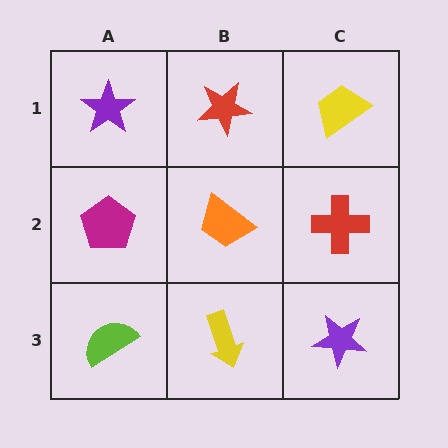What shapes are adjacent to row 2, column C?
A yellow trapezoid (row 1, column C), a purple star (row 3, column C), an orange trapezoid (row 2, column B).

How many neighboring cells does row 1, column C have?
2.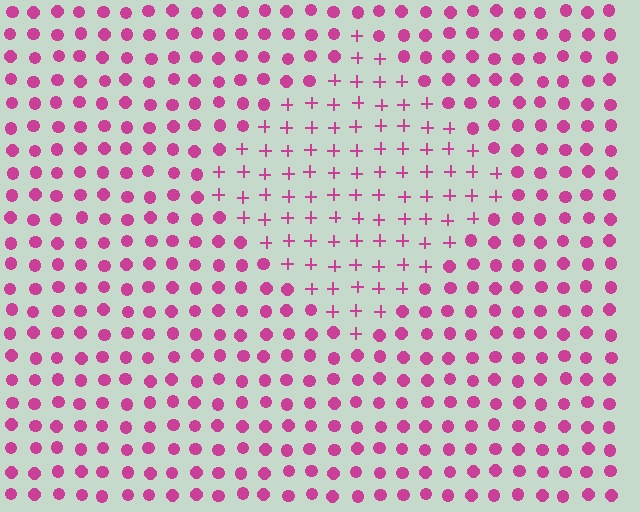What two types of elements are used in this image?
The image uses plus signs inside the diamond region and circles outside it.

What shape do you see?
I see a diamond.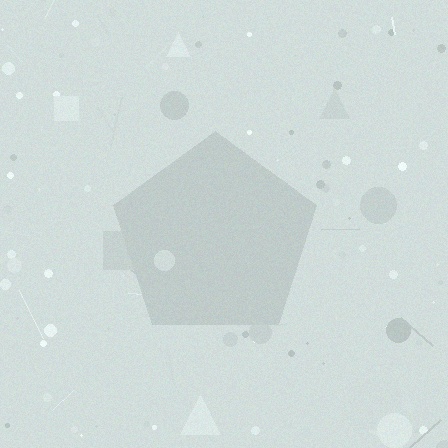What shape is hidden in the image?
A pentagon is hidden in the image.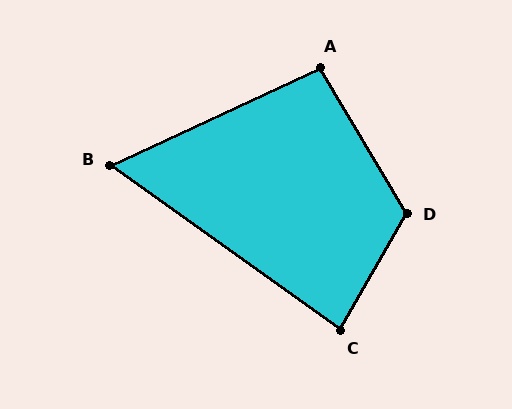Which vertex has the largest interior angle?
D, at approximately 119 degrees.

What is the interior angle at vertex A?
Approximately 96 degrees (obtuse).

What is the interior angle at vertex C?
Approximately 84 degrees (acute).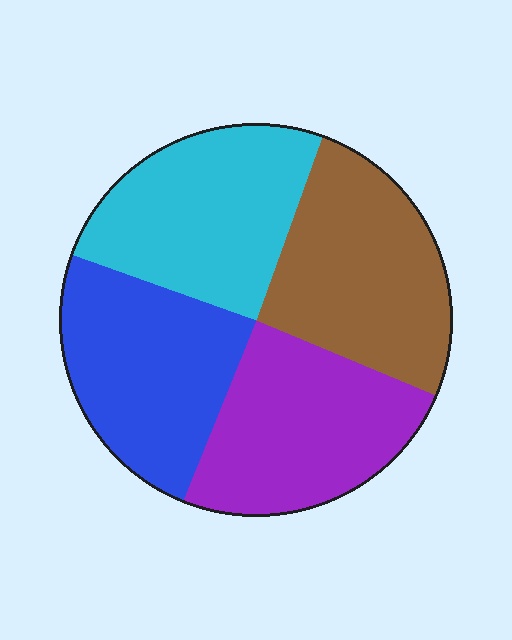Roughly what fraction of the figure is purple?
Purple takes up about one quarter (1/4) of the figure.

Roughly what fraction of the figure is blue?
Blue covers about 25% of the figure.